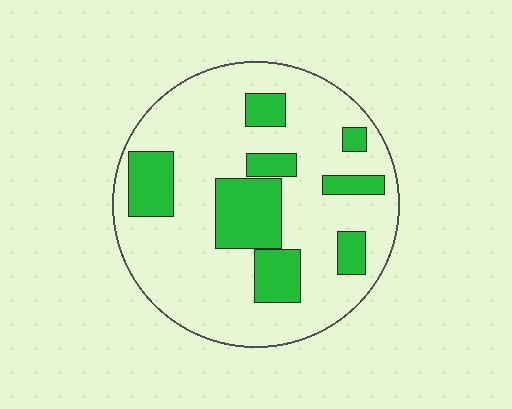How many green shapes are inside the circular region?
8.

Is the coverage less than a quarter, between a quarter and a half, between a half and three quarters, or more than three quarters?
Less than a quarter.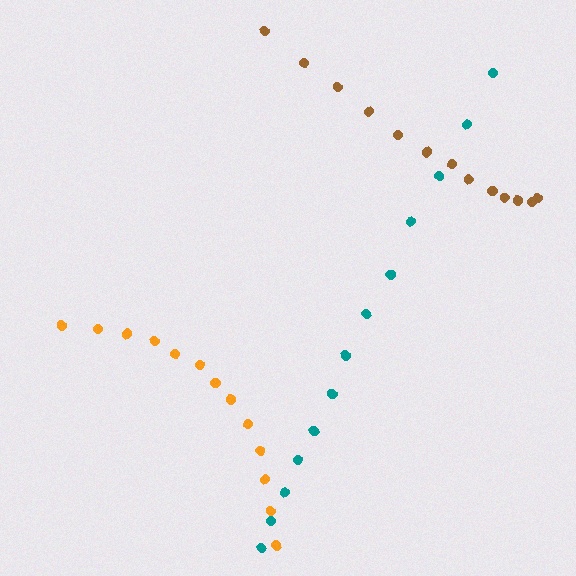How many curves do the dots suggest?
There are 3 distinct paths.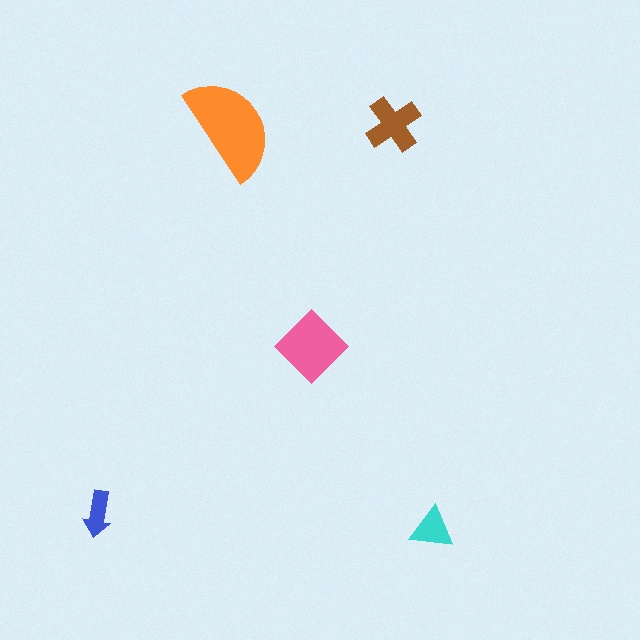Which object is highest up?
The brown cross is topmost.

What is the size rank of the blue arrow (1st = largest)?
5th.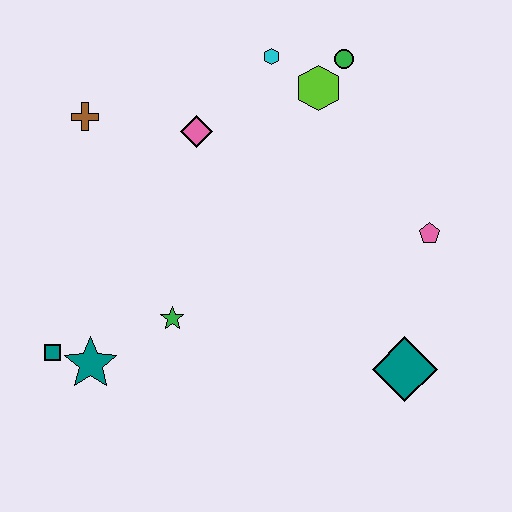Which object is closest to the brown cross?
The pink diamond is closest to the brown cross.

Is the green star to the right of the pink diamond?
No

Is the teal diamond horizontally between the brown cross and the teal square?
No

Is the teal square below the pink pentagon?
Yes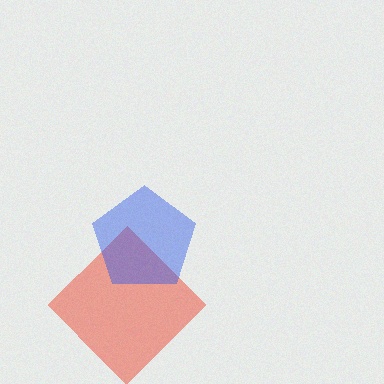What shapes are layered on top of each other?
The layered shapes are: a red diamond, a blue pentagon.